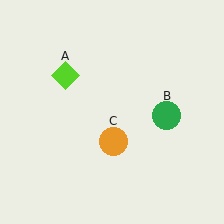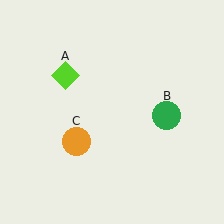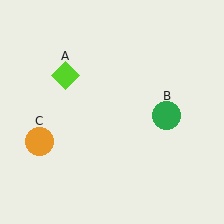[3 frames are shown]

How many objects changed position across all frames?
1 object changed position: orange circle (object C).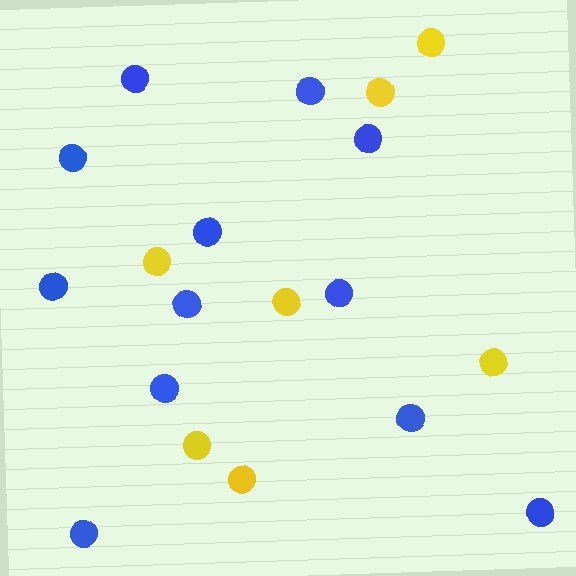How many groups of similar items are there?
There are 2 groups: one group of blue circles (12) and one group of yellow circles (7).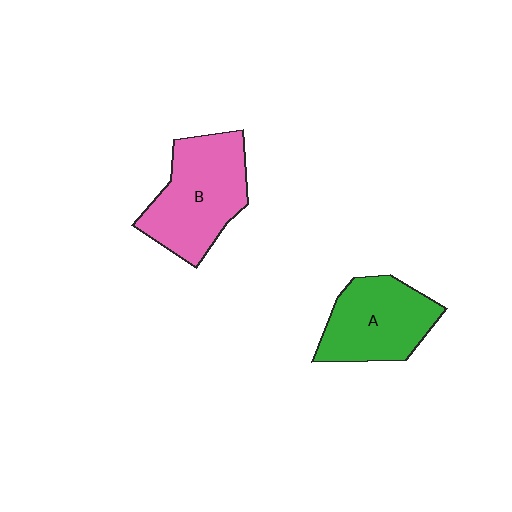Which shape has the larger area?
Shape B (pink).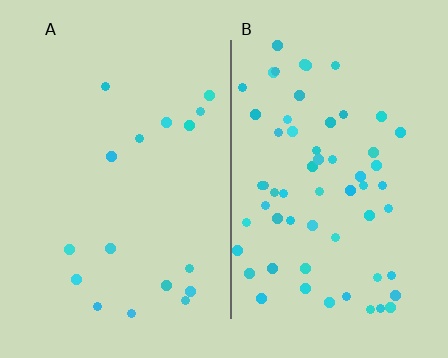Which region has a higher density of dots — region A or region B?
B (the right).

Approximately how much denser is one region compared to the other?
Approximately 3.6× — region B over region A.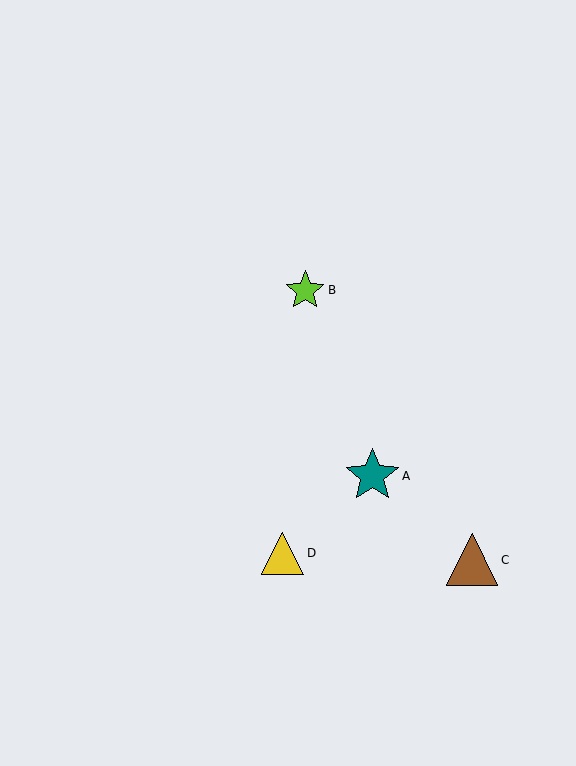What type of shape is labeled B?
Shape B is a lime star.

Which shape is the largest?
The teal star (labeled A) is the largest.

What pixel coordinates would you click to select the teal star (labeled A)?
Click at (372, 476) to select the teal star A.